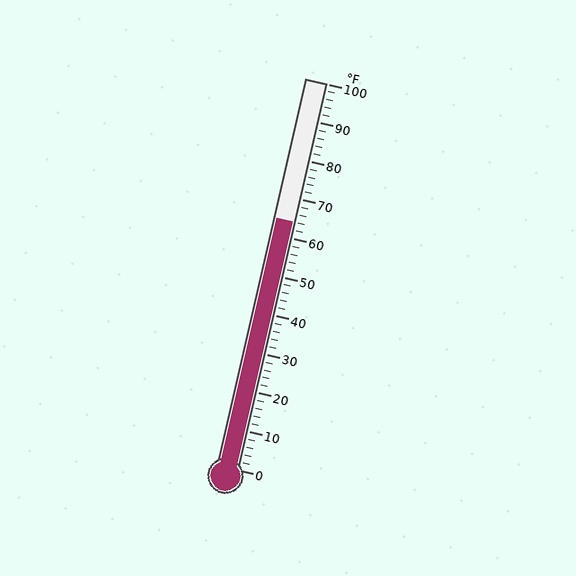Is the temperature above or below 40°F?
The temperature is above 40°F.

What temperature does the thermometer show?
The thermometer shows approximately 64°F.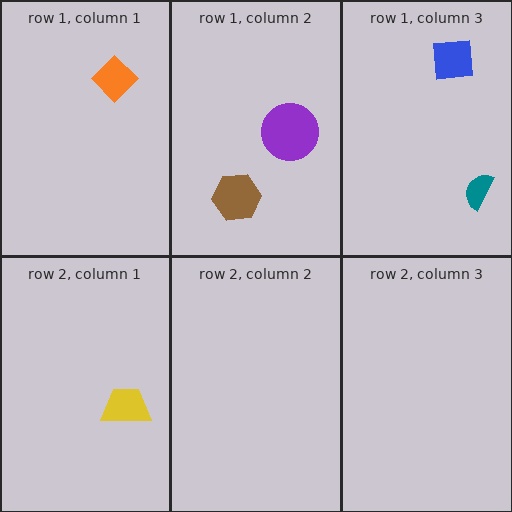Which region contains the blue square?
The row 1, column 3 region.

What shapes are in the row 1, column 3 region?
The blue square, the teal semicircle.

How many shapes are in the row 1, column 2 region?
2.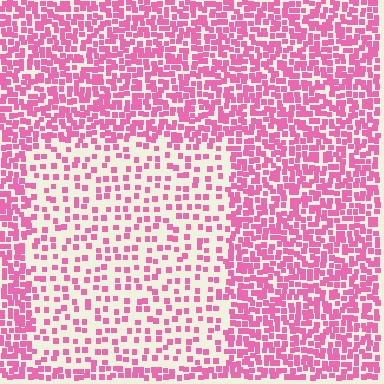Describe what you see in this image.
The image contains small pink elements arranged at two different densities. A rectangle-shaped region is visible where the elements are less densely packed than the surrounding area.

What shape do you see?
I see a rectangle.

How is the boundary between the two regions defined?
The boundary is defined by a change in element density (approximately 2.4x ratio). All elements are the same color, size, and shape.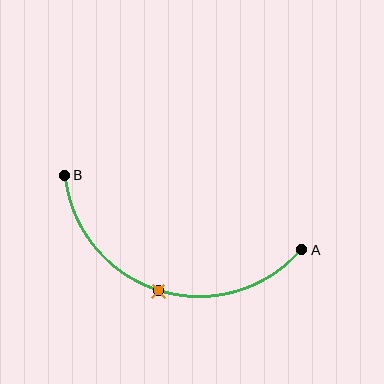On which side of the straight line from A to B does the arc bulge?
The arc bulges below the straight line connecting A and B.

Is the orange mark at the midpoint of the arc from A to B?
Yes. The orange mark lies on the arc at equal arc-length from both A and B — it is the arc midpoint.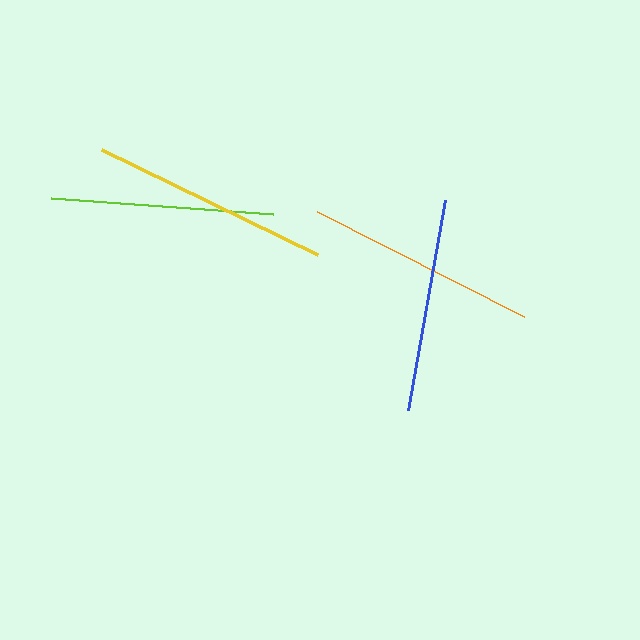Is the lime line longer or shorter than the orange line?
The orange line is longer than the lime line.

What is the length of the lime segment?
The lime segment is approximately 223 pixels long.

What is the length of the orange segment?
The orange segment is approximately 231 pixels long.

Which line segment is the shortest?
The blue line is the shortest at approximately 213 pixels.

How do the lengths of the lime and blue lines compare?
The lime and blue lines are approximately the same length.